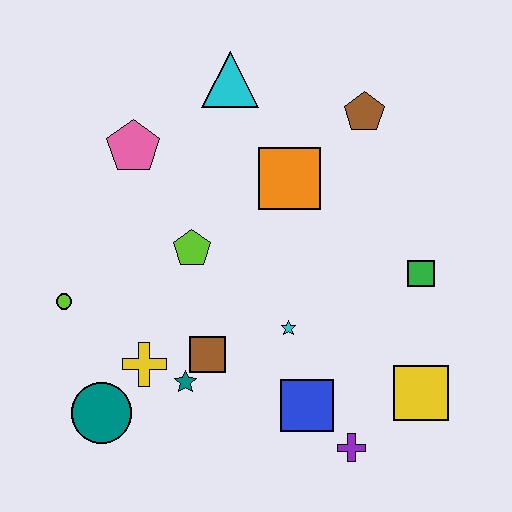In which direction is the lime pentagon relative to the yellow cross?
The lime pentagon is above the yellow cross.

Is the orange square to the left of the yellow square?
Yes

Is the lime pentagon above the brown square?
Yes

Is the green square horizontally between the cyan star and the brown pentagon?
No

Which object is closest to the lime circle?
The yellow cross is closest to the lime circle.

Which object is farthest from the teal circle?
The brown pentagon is farthest from the teal circle.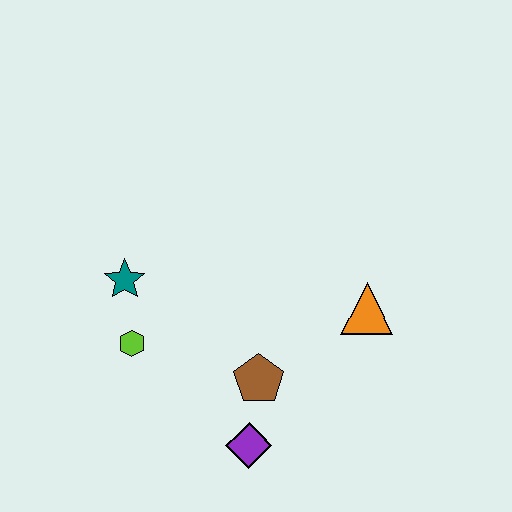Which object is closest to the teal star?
The lime hexagon is closest to the teal star.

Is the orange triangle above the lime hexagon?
Yes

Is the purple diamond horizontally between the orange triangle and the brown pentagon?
No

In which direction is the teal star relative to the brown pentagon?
The teal star is to the left of the brown pentagon.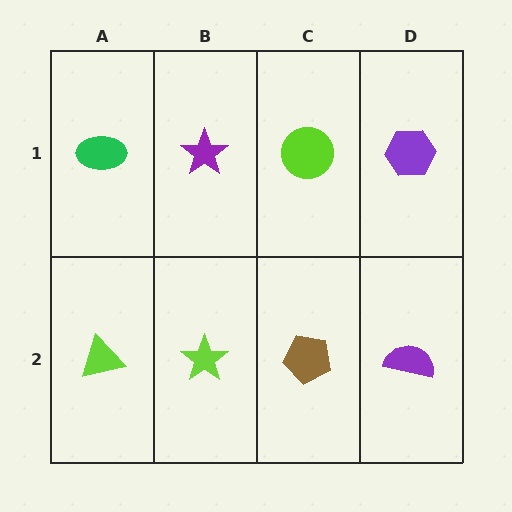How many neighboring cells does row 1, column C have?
3.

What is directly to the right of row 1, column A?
A purple star.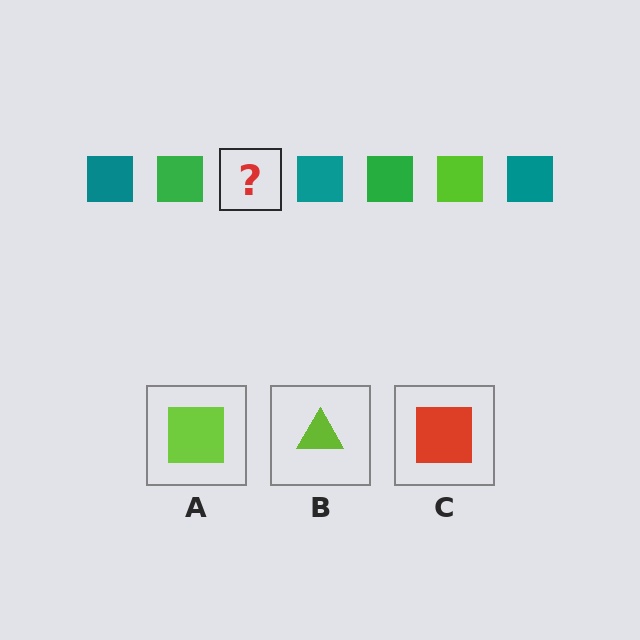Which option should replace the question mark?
Option A.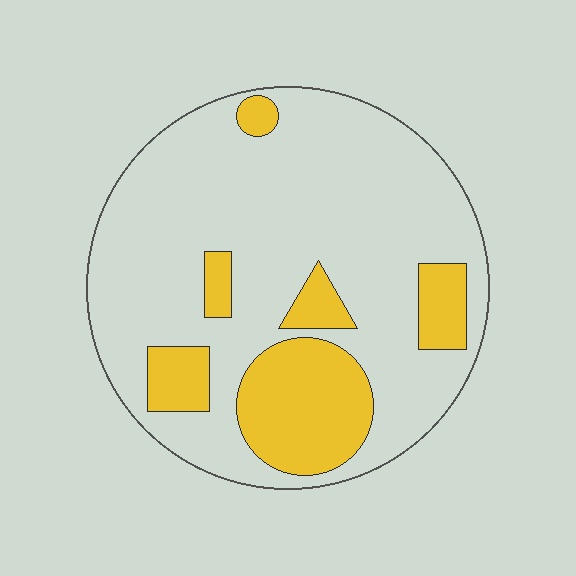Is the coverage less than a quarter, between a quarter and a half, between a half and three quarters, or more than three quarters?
Less than a quarter.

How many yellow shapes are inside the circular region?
6.